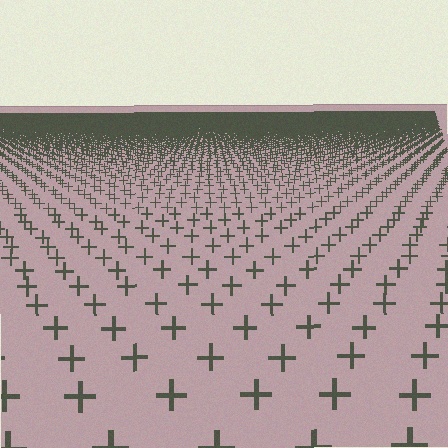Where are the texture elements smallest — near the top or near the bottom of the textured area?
Near the top.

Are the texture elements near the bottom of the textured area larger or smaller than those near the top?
Larger. Near the bottom, elements are closer to the viewer and appear at a bigger on-screen size.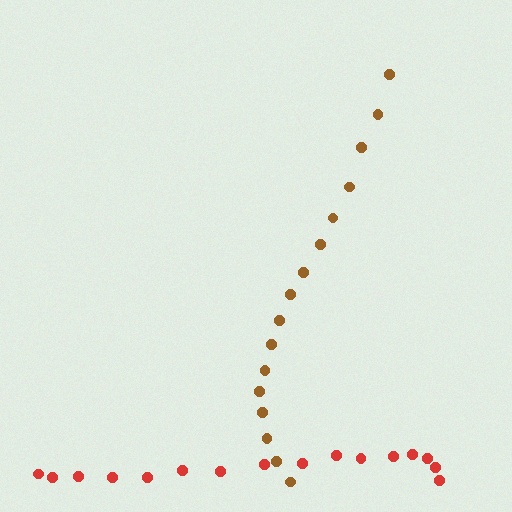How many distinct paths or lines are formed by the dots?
There are 2 distinct paths.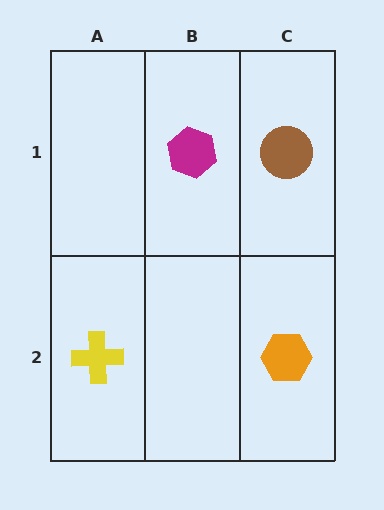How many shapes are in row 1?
2 shapes.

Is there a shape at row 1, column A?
No, that cell is empty.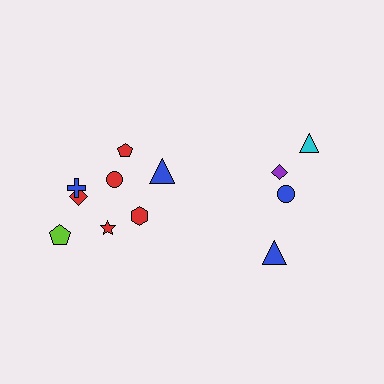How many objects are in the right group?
There are 4 objects.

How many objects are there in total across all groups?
There are 12 objects.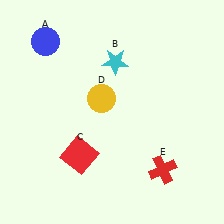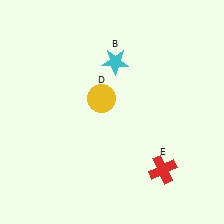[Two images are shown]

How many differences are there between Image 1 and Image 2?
There are 2 differences between the two images.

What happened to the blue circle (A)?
The blue circle (A) was removed in Image 2. It was in the top-left area of Image 1.